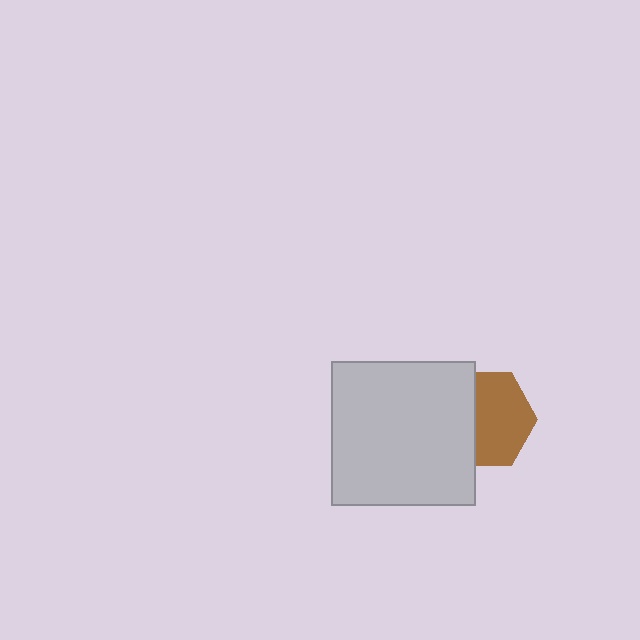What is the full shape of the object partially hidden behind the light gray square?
The partially hidden object is a brown hexagon.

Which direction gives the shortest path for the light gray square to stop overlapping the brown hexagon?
Moving left gives the shortest separation.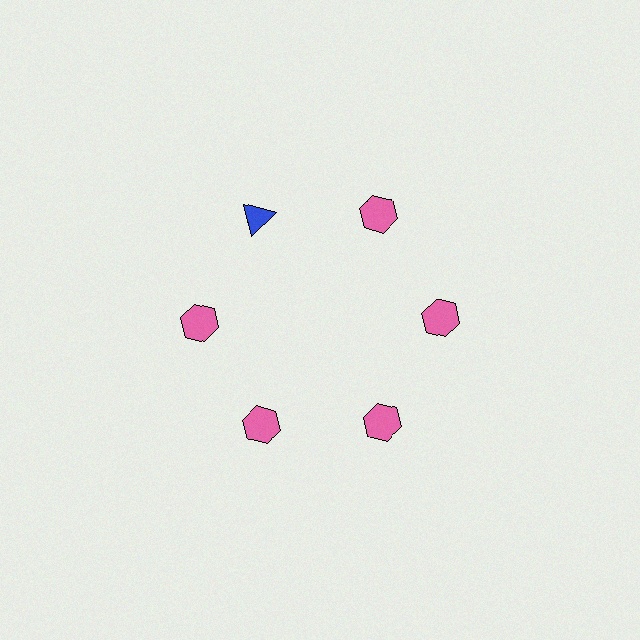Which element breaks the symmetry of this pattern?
The blue triangle at roughly the 11 o'clock position breaks the symmetry. All other shapes are pink hexagons.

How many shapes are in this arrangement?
There are 6 shapes arranged in a ring pattern.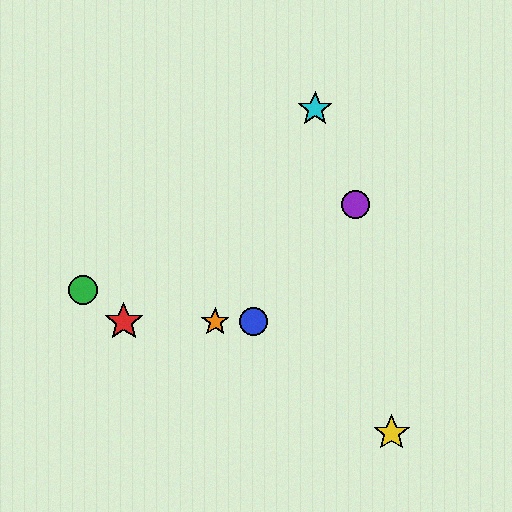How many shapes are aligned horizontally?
3 shapes (the red star, the blue circle, the orange star) are aligned horizontally.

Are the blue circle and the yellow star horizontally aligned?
No, the blue circle is at y≈322 and the yellow star is at y≈433.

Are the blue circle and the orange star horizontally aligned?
Yes, both are at y≈322.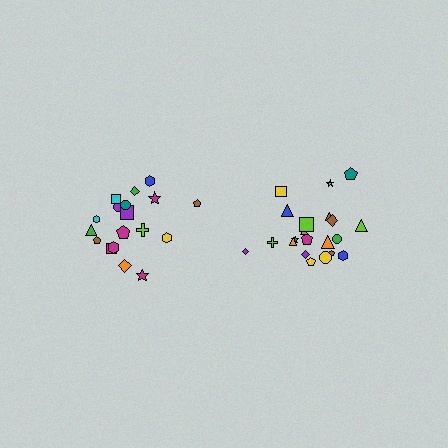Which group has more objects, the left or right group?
The right group.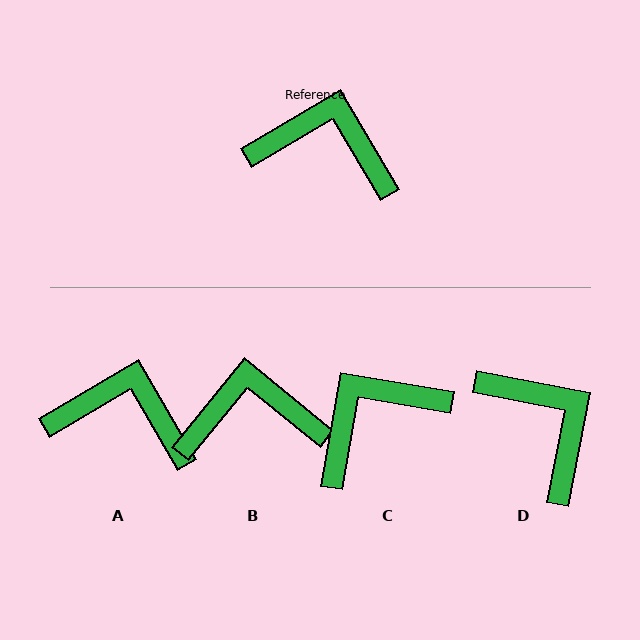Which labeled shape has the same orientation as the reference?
A.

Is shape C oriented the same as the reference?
No, it is off by about 50 degrees.